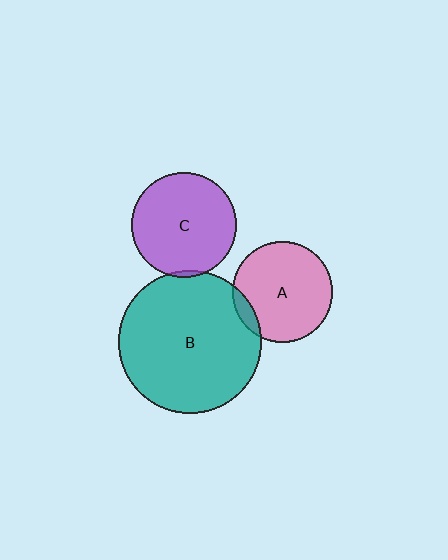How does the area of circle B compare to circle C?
Approximately 1.9 times.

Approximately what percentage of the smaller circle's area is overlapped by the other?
Approximately 5%.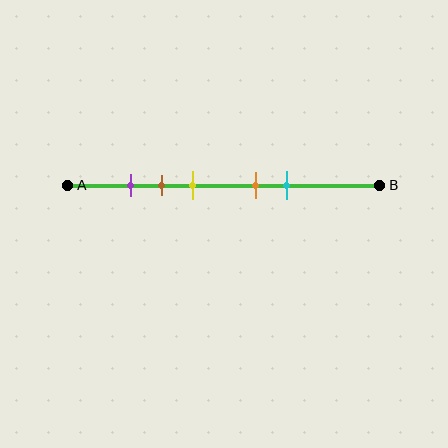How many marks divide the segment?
There are 5 marks dividing the segment.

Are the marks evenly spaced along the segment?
No, the marks are not evenly spaced.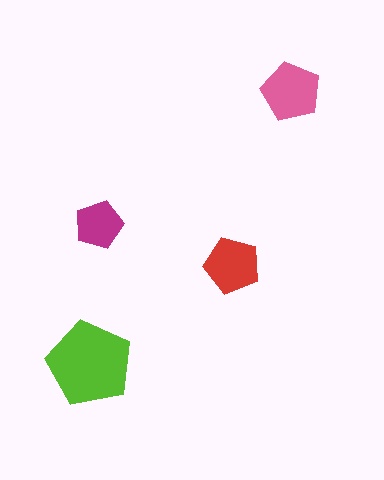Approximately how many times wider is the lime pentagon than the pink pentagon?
About 1.5 times wider.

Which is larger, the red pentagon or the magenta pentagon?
The red one.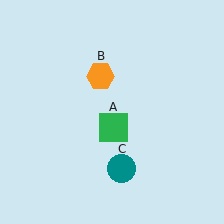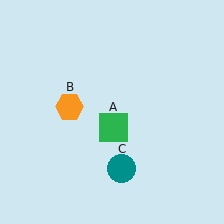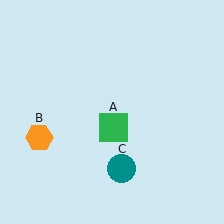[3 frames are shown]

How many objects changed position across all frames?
1 object changed position: orange hexagon (object B).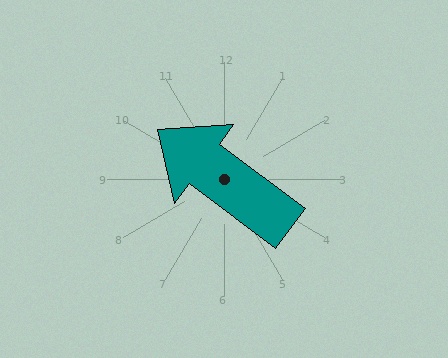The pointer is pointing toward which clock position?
Roughly 10 o'clock.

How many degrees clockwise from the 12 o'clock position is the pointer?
Approximately 307 degrees.